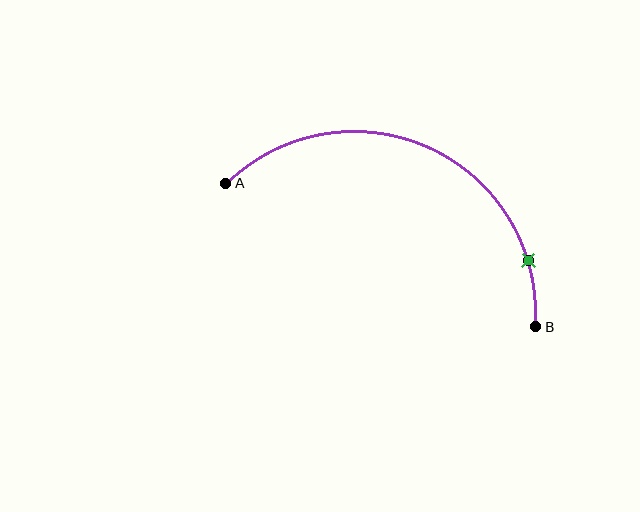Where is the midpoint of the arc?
The arc midpoint is the point on the curve farthest from the straight line joining A and B. It sits above that line.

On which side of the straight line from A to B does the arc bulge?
The arc bulges above the straight line connecting A and B.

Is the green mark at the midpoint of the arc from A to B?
No. The green mark lies on the arc but is closer to endpoint B. The arc midpoint would be at the point on the curve equidistant along the arc from both A and B.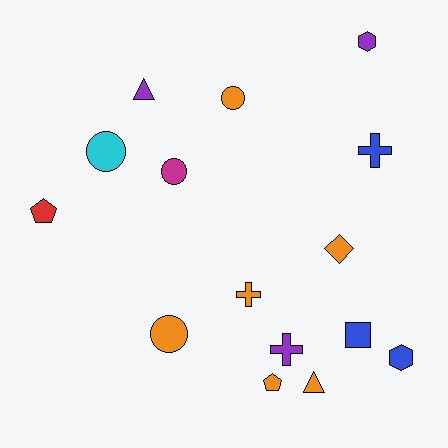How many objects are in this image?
There are 15 objects.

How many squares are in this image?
There is 1 square.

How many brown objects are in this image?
There are no brown objects.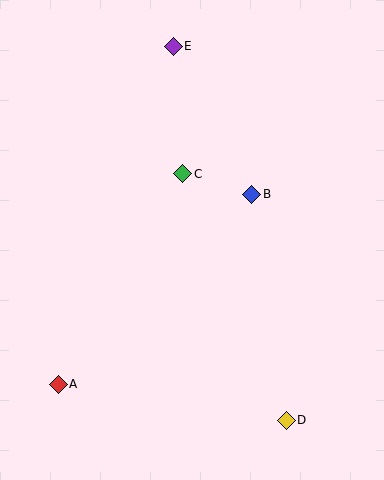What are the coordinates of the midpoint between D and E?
The midpoint between D and E is at (230, 233).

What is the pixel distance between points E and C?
The distance between E and C is 128 pixels.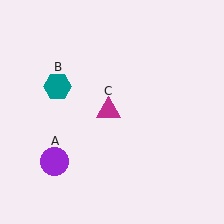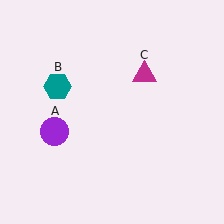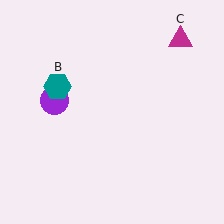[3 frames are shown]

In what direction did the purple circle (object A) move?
The purple circle (object A) moved up.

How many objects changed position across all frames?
2 objects changed position: purple circle (object A), magenta triangle (object C).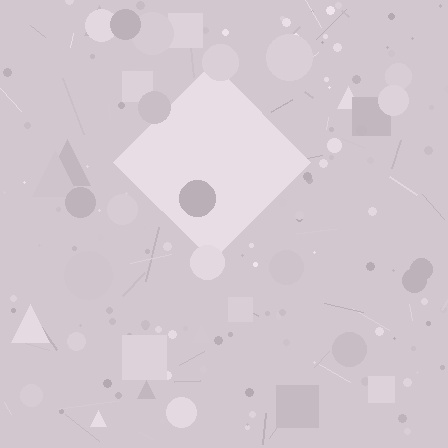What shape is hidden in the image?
A diamond is hidden in the image.